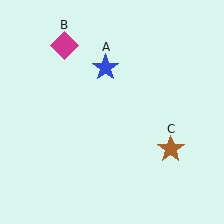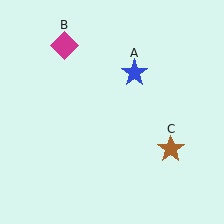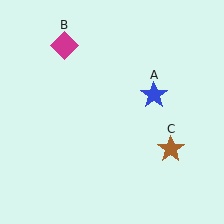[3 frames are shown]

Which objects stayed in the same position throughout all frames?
Magenta diamond (object B) and brown star (object C) remained stationary.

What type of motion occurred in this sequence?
The blue star (object A) rotated clockwise around the center of the scene.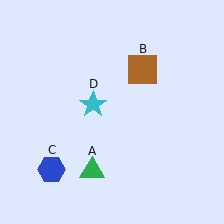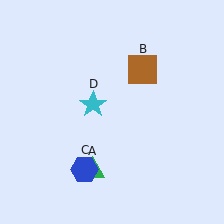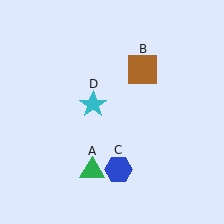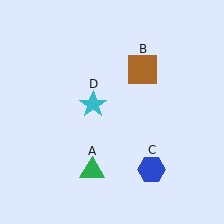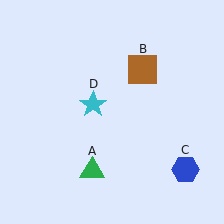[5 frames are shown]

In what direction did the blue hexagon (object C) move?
The blue hexagon (object C) moved right.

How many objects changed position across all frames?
1 object changed position: blue hexagon (object C).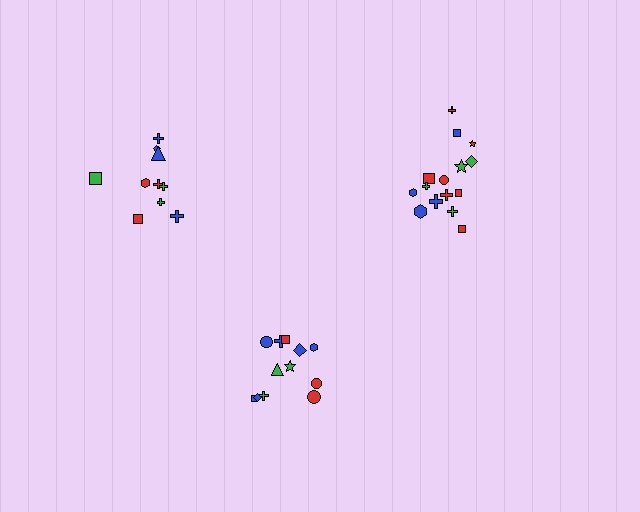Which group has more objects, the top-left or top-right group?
The top-right group.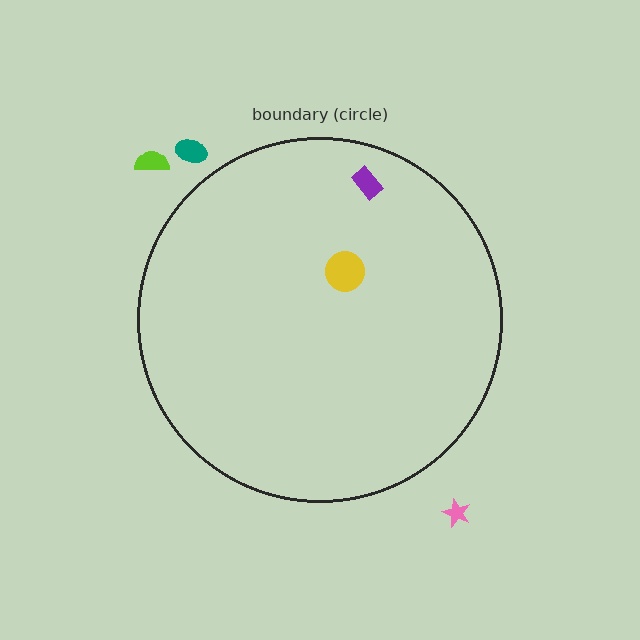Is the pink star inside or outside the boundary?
Outside.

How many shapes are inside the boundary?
2 inside, 3 outside.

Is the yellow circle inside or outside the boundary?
Inside.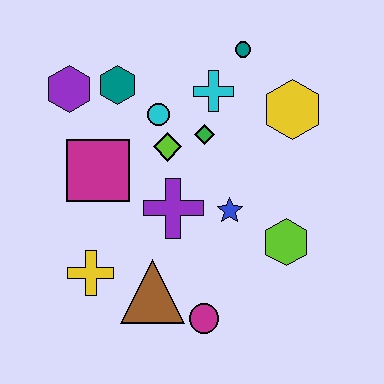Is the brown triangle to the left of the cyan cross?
Yes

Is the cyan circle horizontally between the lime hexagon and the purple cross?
No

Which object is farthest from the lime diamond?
The magenta circle is farthest from the lime diamond.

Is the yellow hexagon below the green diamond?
No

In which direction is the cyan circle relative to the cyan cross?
The cyan circle is to the left of the cyan cross.